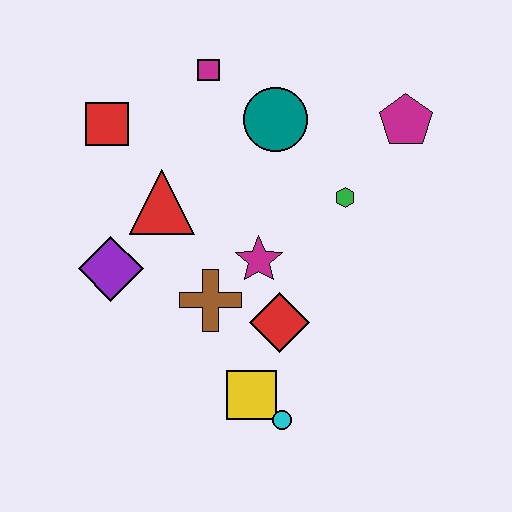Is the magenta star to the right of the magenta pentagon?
No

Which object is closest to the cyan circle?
The yellow square is closest to the cyan circle.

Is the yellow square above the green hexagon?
No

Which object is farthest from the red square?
The cyan circle is farthest from the red square.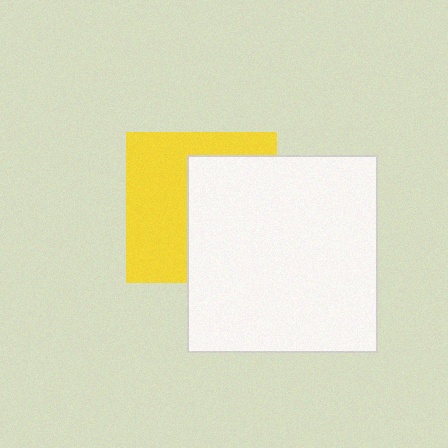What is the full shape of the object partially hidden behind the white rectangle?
The partially hidden object is a yellow square.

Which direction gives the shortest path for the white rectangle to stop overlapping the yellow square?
Moving right gives the shortest separation.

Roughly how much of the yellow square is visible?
About half of it is visible (roughly 50%).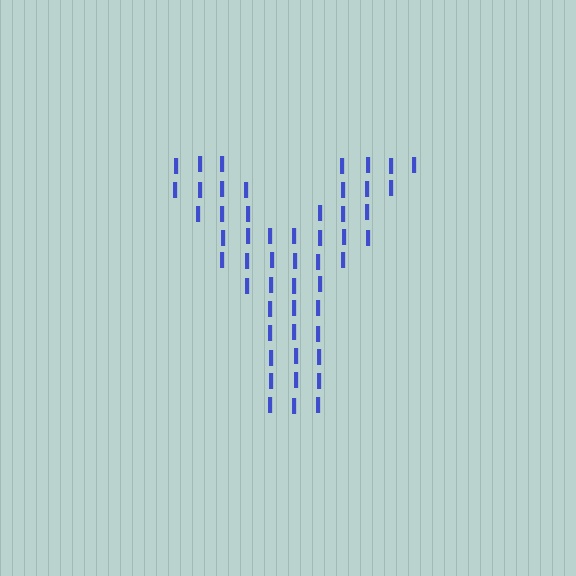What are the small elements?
The small elements are letter I's.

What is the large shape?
The large shape is the letter Y.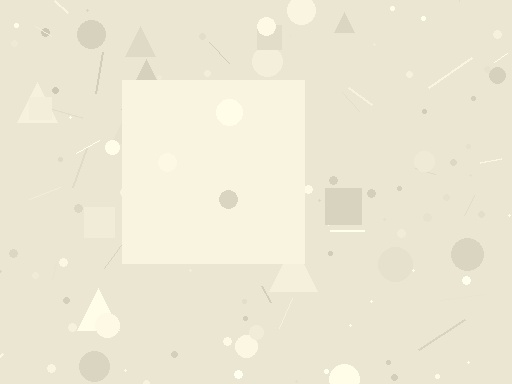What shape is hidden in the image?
A square is hidden in the image.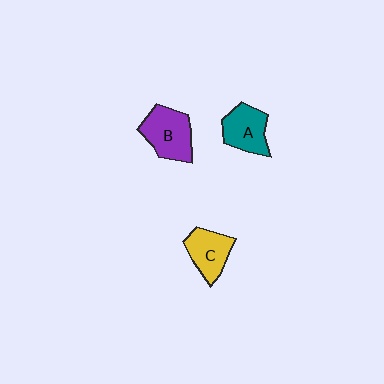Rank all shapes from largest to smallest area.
From largest to smallest: B (purple), A (teal), C (yellow).